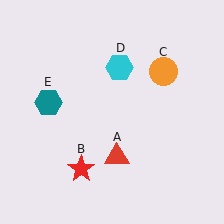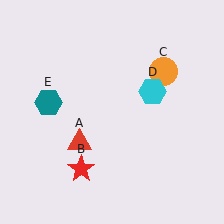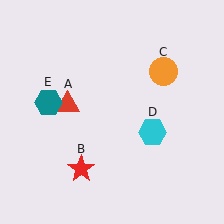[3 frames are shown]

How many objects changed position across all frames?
2 objects changed position: red triangle (object A), cyan hexagon (object D).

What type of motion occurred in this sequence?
The red triangle (object A), cyan hexagon (object D) rotated clockwise around the center of the scene.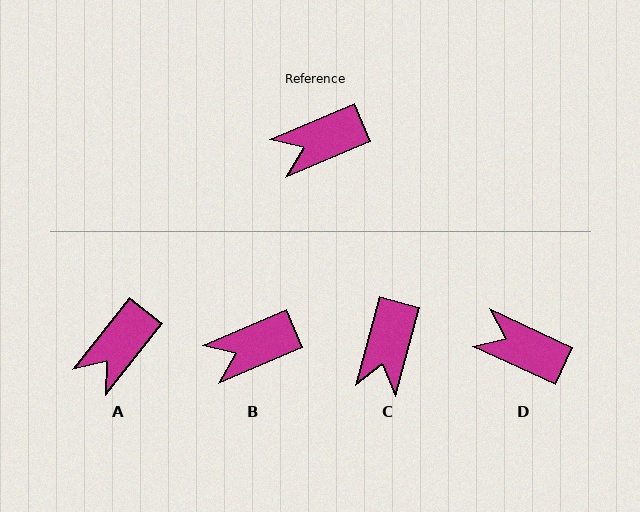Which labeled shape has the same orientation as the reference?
B.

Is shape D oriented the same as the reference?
No, it is off by about 48 degrees.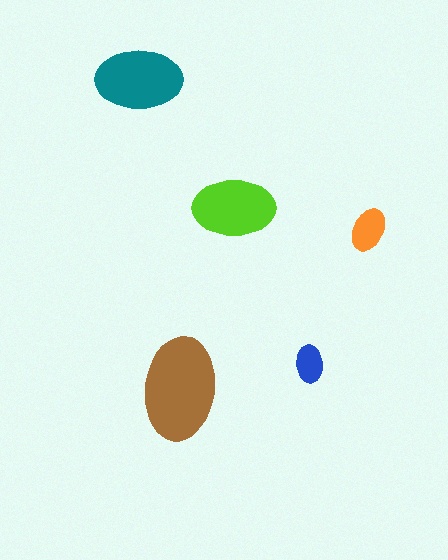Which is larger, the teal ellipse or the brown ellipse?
The brown one.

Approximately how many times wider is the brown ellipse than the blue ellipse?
About 2.5 times wider.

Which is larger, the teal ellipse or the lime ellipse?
The teal one.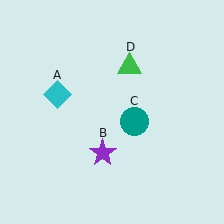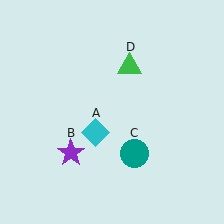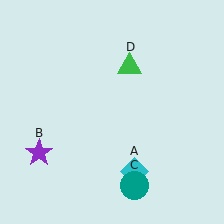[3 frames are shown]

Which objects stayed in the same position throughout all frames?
Green triangle (object D) remained stationary.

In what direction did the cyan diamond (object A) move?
The cyan diamond (object A) moved down and to the right.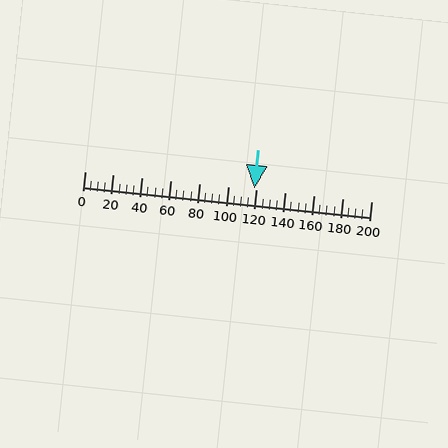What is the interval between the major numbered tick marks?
The major tick marks are spaced 20 units apart.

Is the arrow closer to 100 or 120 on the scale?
The arrow is closer to 120.